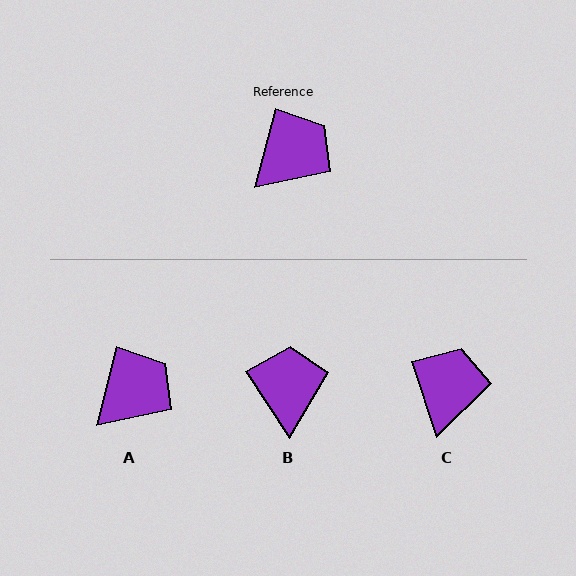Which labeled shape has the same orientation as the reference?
A.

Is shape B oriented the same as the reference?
No, it is off by about 48 degrees.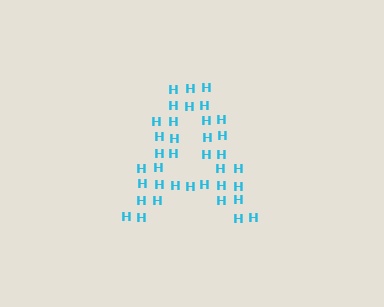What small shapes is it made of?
It is made of small letter H's.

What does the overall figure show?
The overall figure shows the letter A.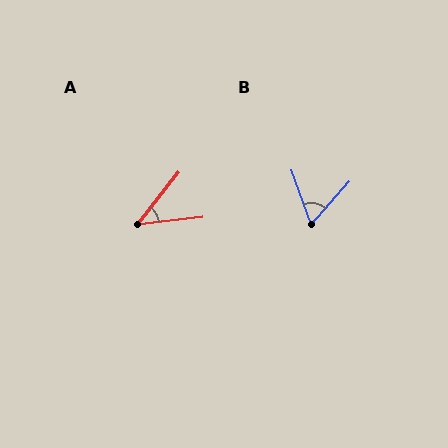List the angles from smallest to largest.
A (45°), B (61°).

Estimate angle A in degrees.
Approximately 45 degrees.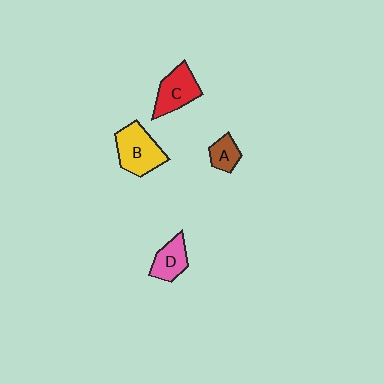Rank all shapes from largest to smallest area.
From largest to smallest: B (yellow), C (red), D (pink), A (brown).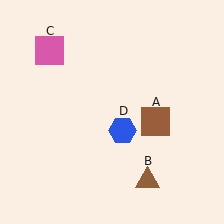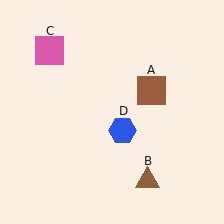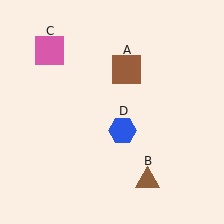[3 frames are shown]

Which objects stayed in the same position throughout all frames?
Brown triangle (object B) and pink square (object C) and blue hexagon (object D) remained stationary.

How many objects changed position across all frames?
1 object changed position: brown square (object A).